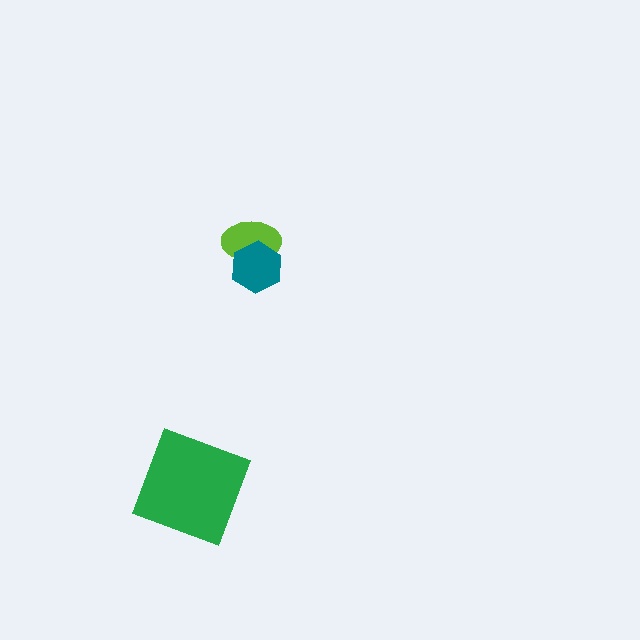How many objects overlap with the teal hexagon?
1 object overlaps with the teal hexagon.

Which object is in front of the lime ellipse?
The teal hexagon is in front of the lime ellipse.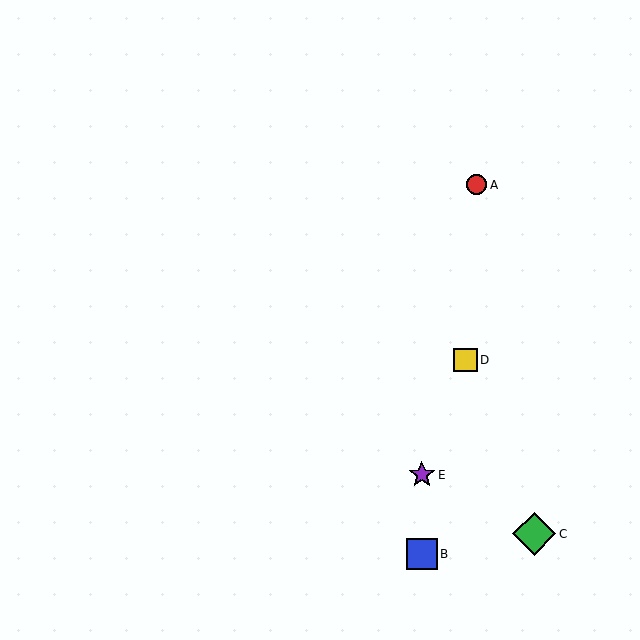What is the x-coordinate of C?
Object C is at x≈534.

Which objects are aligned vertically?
Objects B, E are aligned vertically.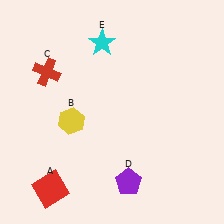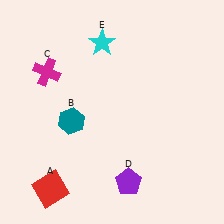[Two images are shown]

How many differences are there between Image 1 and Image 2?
There are 2 differences between the two images.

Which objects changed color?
B changed from yellow to teal. C changed from red to magenta.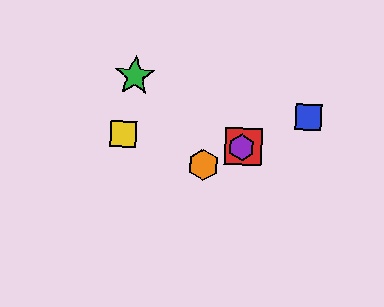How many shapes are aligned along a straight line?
4 shapes (the red square, the blue square, the purple hexagon, the orange hexagon) are aligned along a straight line.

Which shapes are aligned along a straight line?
The red square, the blue square, the purple hexagon, the orange hexagon are aligned along a straight line.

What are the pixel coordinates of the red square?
The red square is at (243, 147).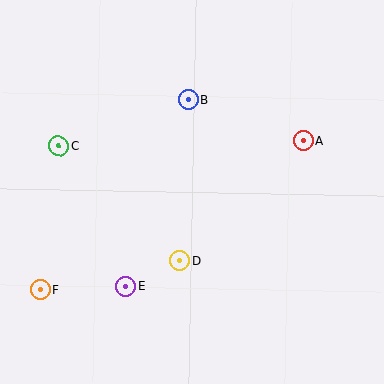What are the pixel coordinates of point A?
Point A is at (303, 141).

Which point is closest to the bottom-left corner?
Point F is closest to the bottom-left corner.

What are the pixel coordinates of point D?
Point D is at (180, 261).